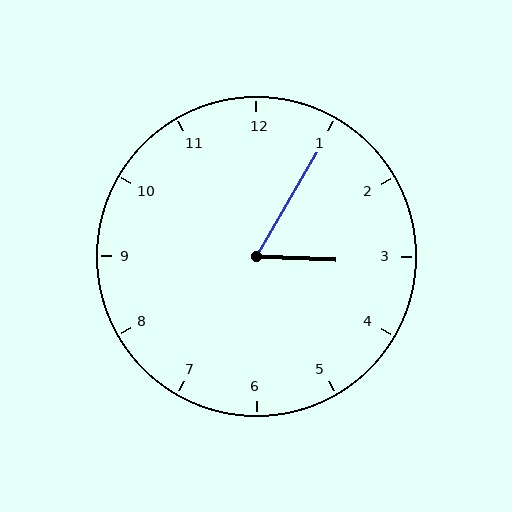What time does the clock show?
3:05.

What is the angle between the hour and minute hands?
Approximately 62 degrees.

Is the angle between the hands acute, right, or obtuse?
It is acute.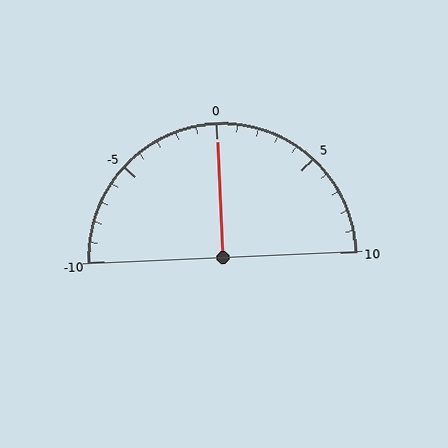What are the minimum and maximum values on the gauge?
The gauge ranges from -10 to 10.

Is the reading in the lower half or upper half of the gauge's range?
The reading is in the upper half of the range (-10 to 10).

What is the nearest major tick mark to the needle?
The nearest major tick mark is 0.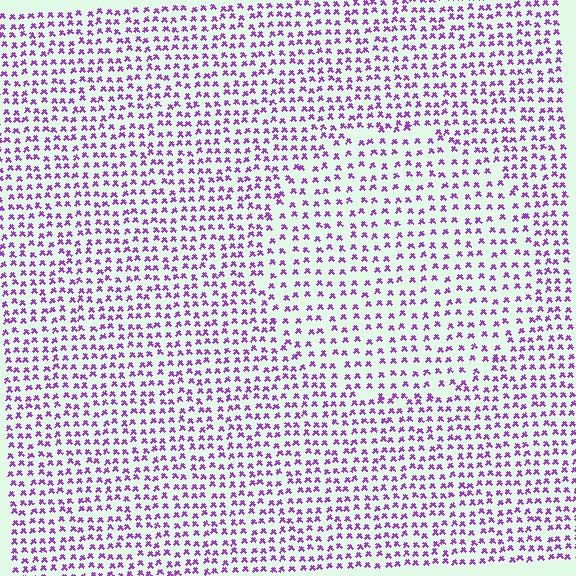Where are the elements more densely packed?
The elements are more densely packed outside the circle boundary.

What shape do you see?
I see a circle.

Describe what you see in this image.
The image contains small purple elements arranged at two different densities. A circle-shaped region is visible where the elements are less densely packed than the surrounding area.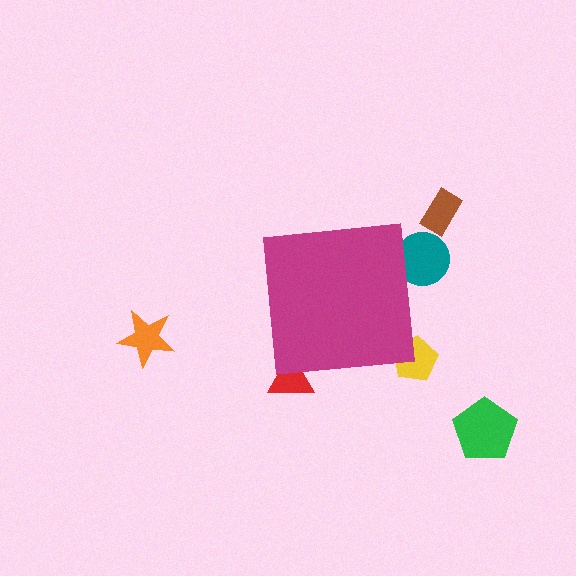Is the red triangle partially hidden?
Yes, the red triangle is partially hidden behind the magenta square.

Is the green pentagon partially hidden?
No, the green pentagon is fully visible.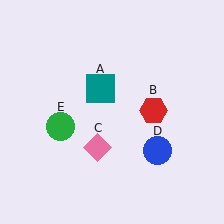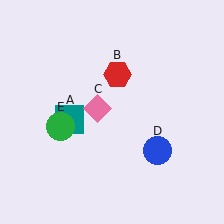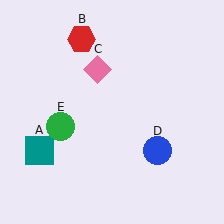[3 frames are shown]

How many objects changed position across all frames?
3 objects changed position: teal square (object A), red hexagon (object B), pink diamond (object C).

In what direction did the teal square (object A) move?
The teal square (object A) moved down and to the left.